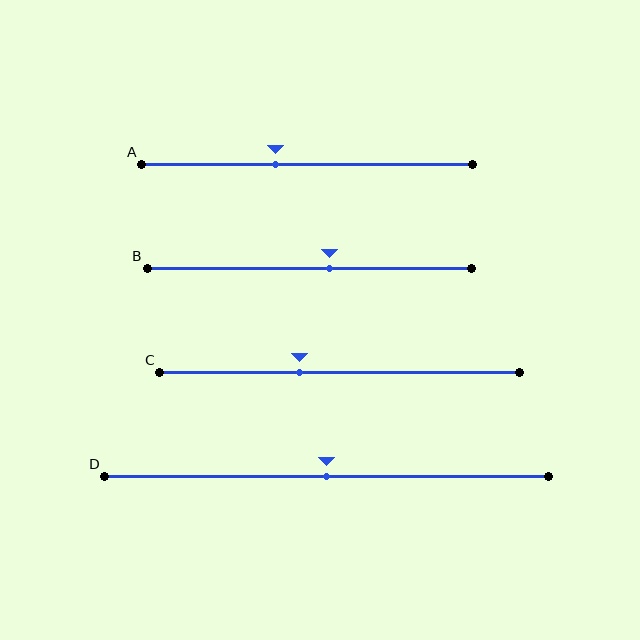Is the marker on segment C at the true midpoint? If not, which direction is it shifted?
No, the marker on segment C is shifted to the left by about 11% of the segment length.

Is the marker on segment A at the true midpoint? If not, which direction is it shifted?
No, the marker on segment A is shifted to the left by about 10% of the segment length.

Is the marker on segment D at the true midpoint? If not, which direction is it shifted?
Yes, the marker on segment D is at the true midpoint.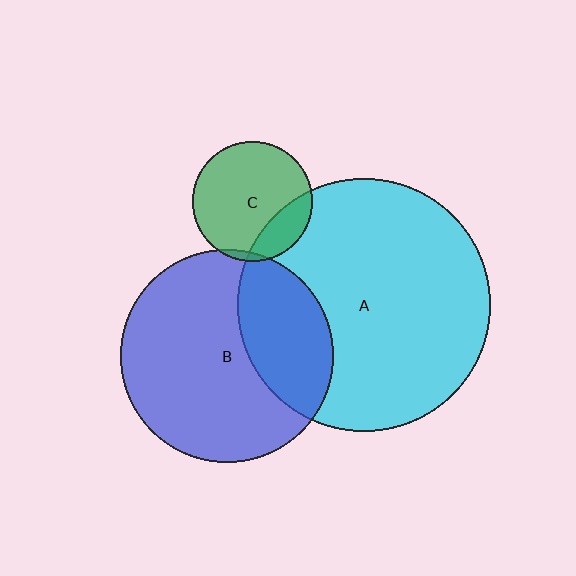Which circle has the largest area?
Circle A (cyan).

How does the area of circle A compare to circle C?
Approximately 4.5 times.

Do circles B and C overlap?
Yes.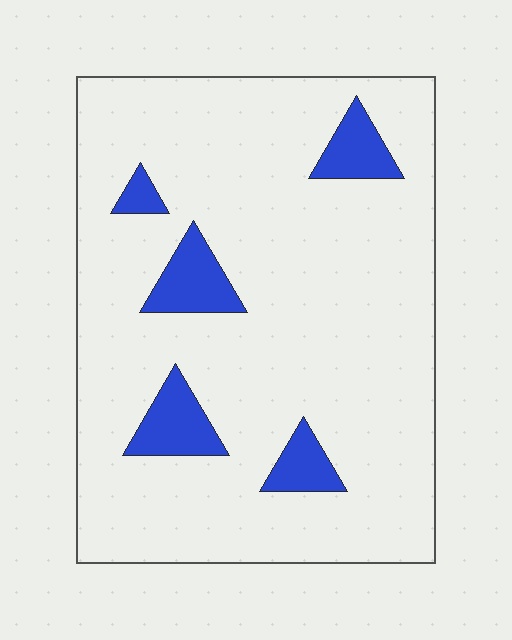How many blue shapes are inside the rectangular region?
5.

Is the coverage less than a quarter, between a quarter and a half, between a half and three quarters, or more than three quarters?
Less than a quarter.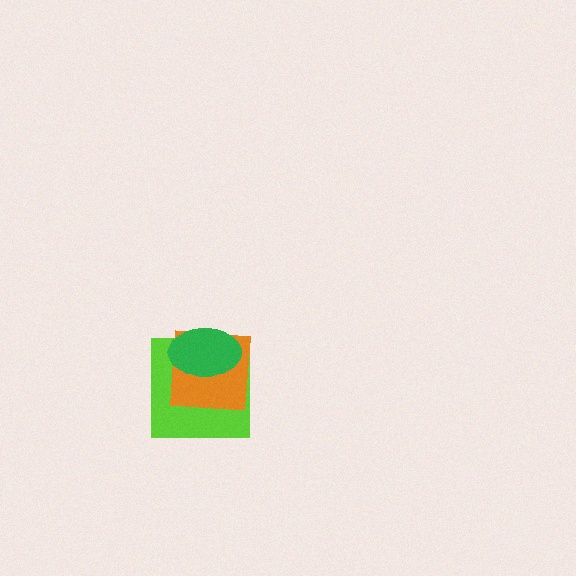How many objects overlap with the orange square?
2 objects overlap with the orange square.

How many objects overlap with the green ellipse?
2 objects overlap with the green ellipse.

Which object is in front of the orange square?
The green ellipse is in front of the orange square.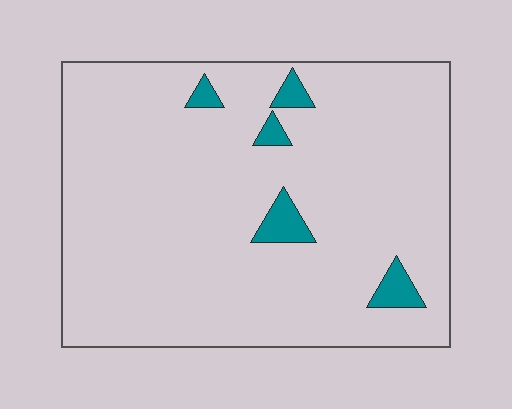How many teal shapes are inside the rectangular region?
5.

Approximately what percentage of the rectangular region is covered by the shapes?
Approximately 5%.